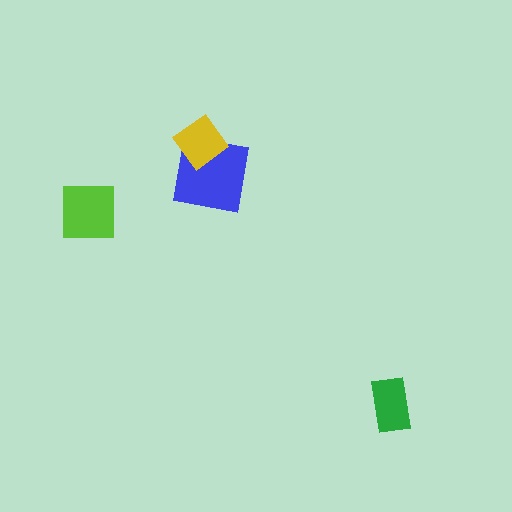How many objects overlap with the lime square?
0 objects overlap with the lime square.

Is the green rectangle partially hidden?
No, no other shape covers it.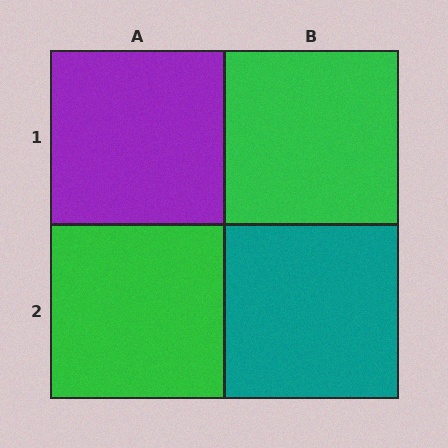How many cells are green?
2 cells are green.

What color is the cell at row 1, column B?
Green.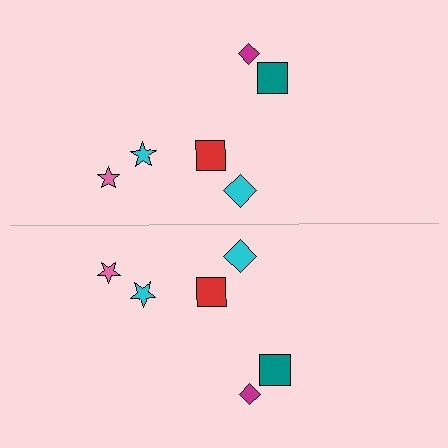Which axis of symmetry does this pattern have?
The pattern has a horizontal axis of symmetry running through the center of the image.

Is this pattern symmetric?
Yes, this pattern has bilateral (reflection) symmetry.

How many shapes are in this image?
There are 12 shapes in this image.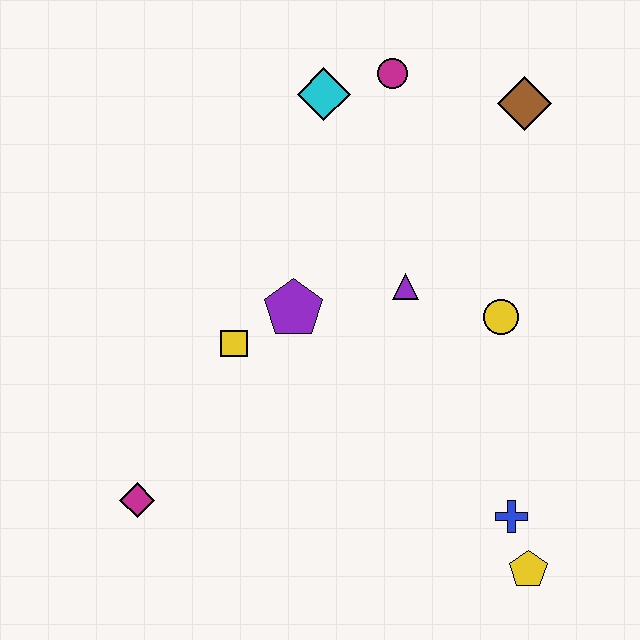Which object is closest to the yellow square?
The purple pentagon is closest to the yellow square.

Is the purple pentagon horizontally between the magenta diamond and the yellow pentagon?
Yes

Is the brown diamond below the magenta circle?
Yes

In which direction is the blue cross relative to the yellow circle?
The blue cross is below the yellow circle.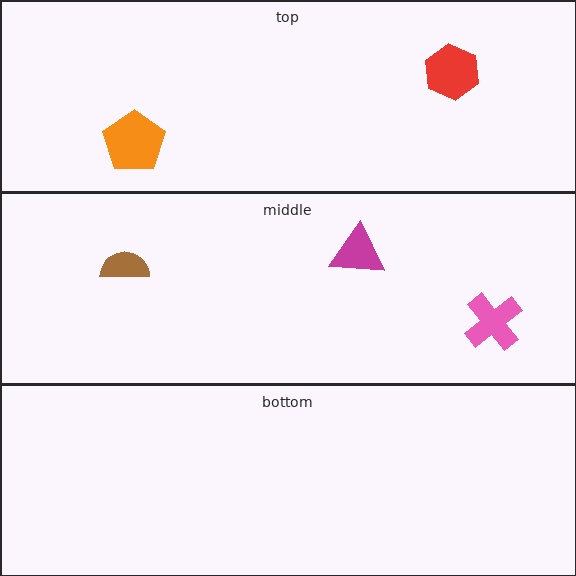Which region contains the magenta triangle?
The middle region.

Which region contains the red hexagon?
The top region.